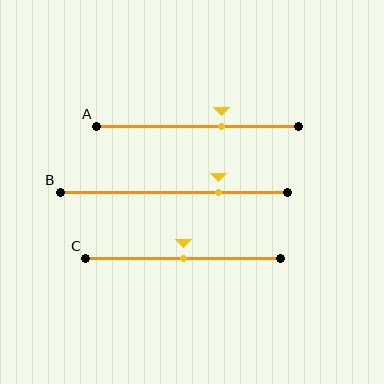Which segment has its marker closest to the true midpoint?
Segment C has its marker closest to the true midpoint.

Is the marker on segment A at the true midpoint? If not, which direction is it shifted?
No, the marker on segment A is shifted to the right by about 12% of the segment length.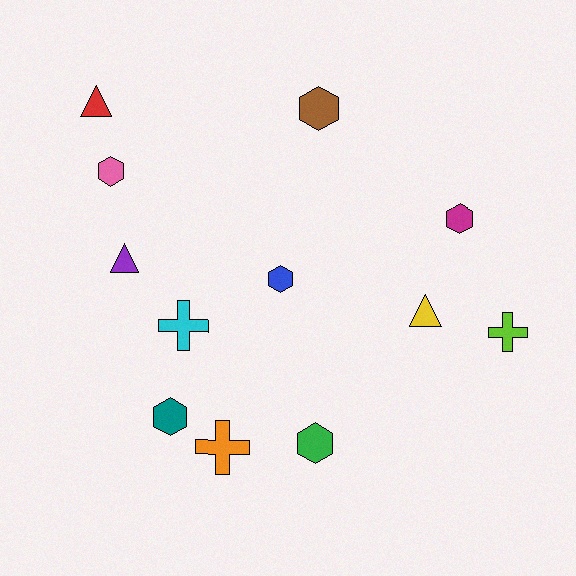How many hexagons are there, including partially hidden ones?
There are 6 hexagons.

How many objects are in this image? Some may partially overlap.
There are 12 objects.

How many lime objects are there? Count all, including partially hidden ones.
There is 1 lime object.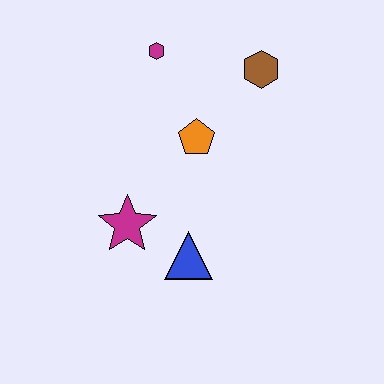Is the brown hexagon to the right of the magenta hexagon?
Yes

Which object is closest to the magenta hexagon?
The orange pentagon is closest to the magenta hexagon.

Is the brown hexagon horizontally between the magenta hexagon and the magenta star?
No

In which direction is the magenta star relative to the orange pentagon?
The magenta star is below the orange pentagon.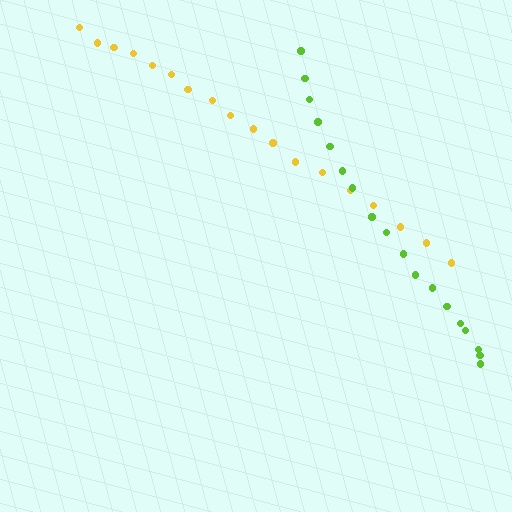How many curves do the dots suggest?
There are 2 distinct paths.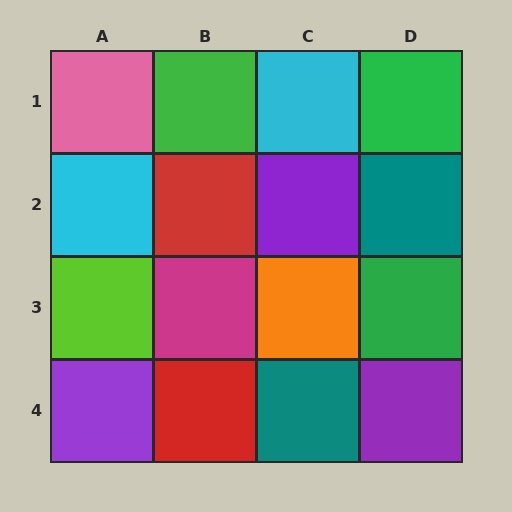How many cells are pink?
1 cell is pink.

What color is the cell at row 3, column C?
Orange.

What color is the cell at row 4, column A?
Purple.